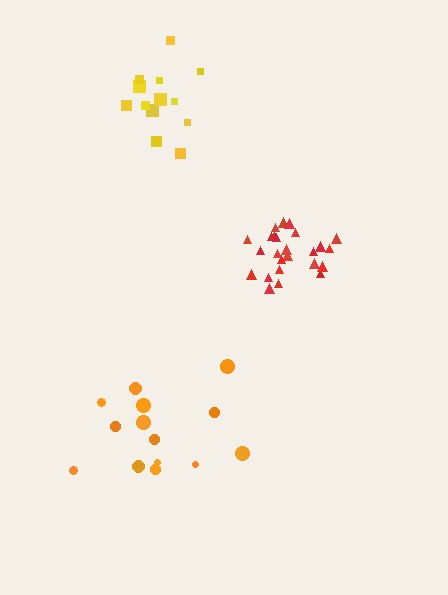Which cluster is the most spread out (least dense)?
Orange.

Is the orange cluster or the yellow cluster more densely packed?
Yellow.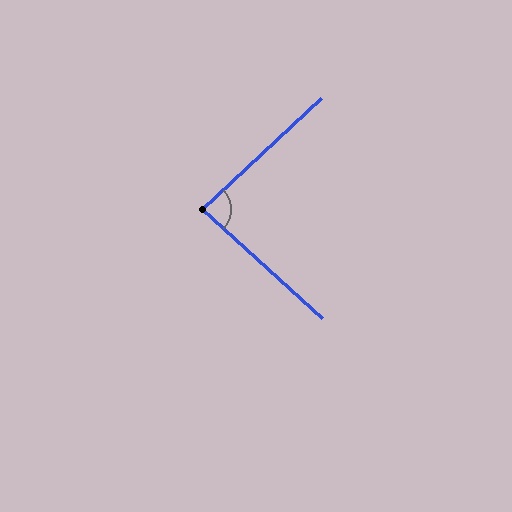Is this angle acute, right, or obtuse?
It is acute.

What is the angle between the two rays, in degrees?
Approximately 85 degrees.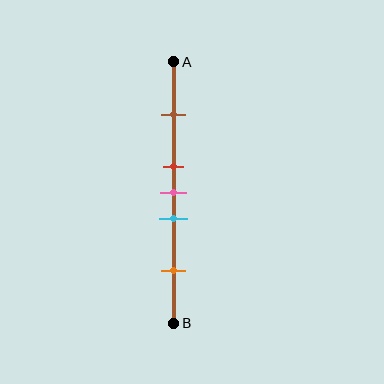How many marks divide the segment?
There are 5 marks dividing the segment.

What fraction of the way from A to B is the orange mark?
The orange mark is approximately 80% (0.8) of the way from A to B.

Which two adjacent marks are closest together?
The red and pink marks are the closest adjacent pair.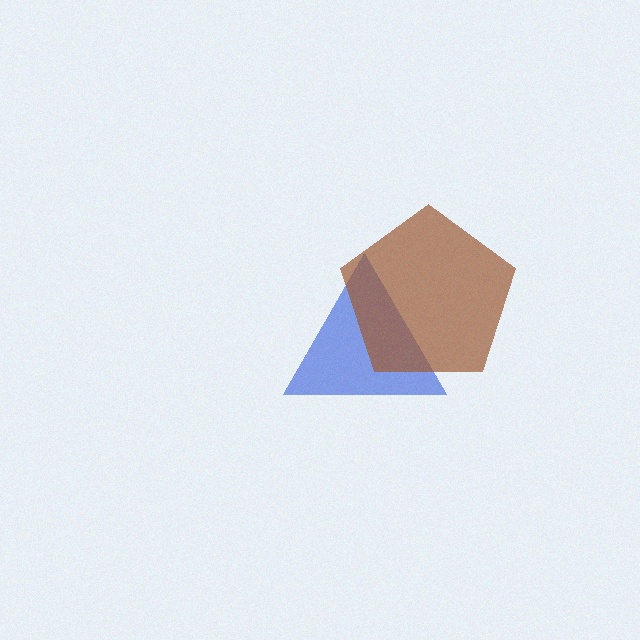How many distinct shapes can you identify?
There are 2 distinct shapes: a blue triangle, a brown pentagon.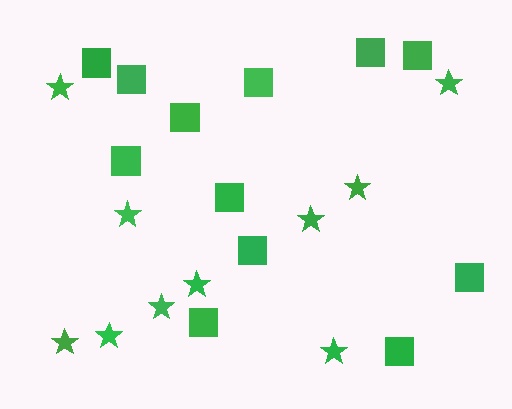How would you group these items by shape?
There are 2 groups: one group of squares (12) and one group of stars (10).